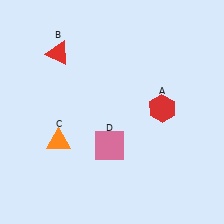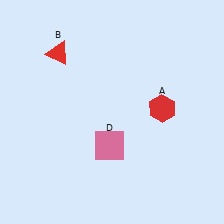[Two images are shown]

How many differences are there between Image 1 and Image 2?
There is 1 difference between the two images.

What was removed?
The orange triangle (C) was removed in Image 2.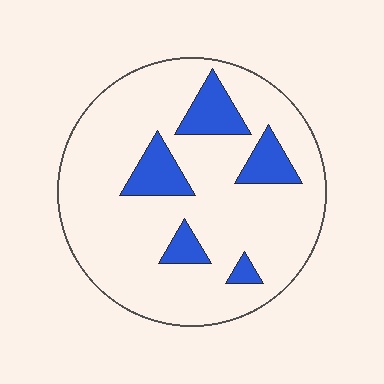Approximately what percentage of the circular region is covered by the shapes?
Approximately 15%.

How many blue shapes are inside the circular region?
5.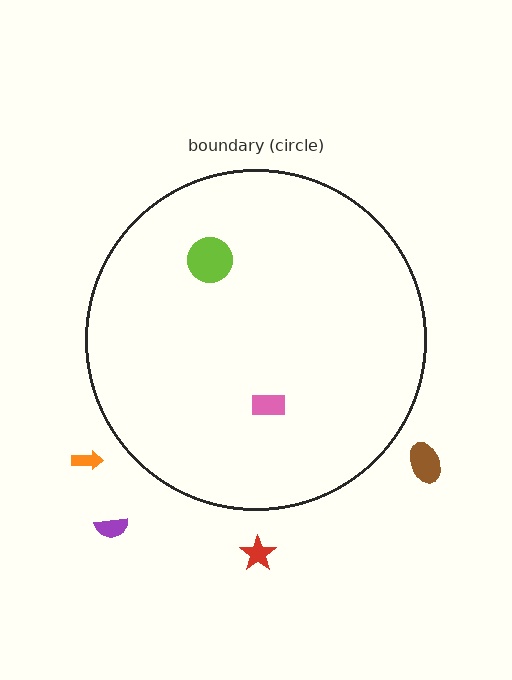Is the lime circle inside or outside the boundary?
Inside.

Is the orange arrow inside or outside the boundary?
Outside.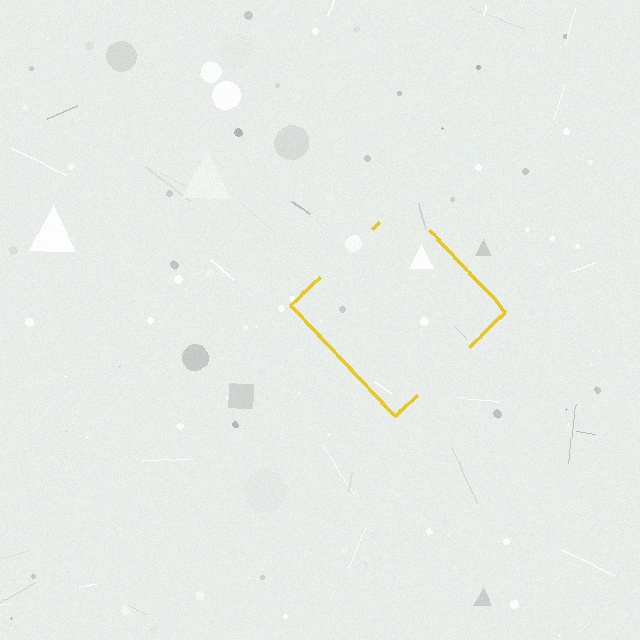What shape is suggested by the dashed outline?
The dashed outline suggests a diamond.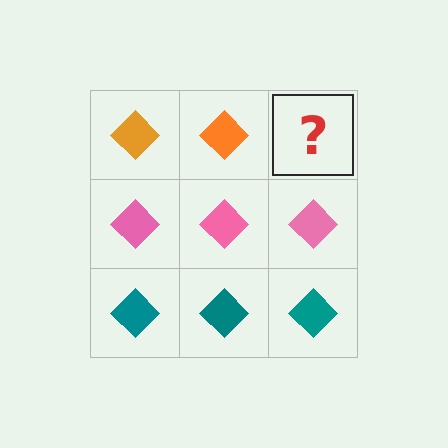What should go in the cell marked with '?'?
The missing cell should contain an orange diamond.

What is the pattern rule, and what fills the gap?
The rule is that each row has a consistent color. The gap should be filled with an orange diamond.